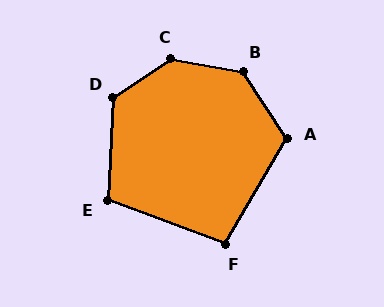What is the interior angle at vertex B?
Approximately 133 degrees (obtuse).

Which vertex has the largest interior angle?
C, at approximately 136 degrees.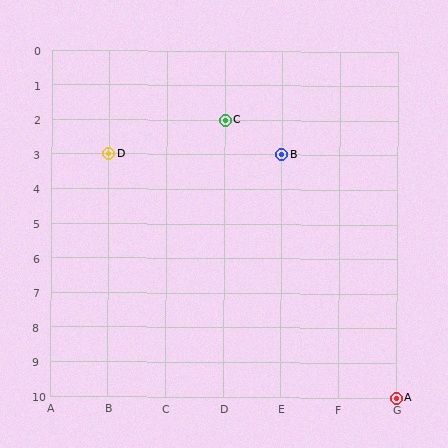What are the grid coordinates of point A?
Point A is at grid coordinates (G, 10).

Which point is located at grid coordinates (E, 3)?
Point B is at (E, 3).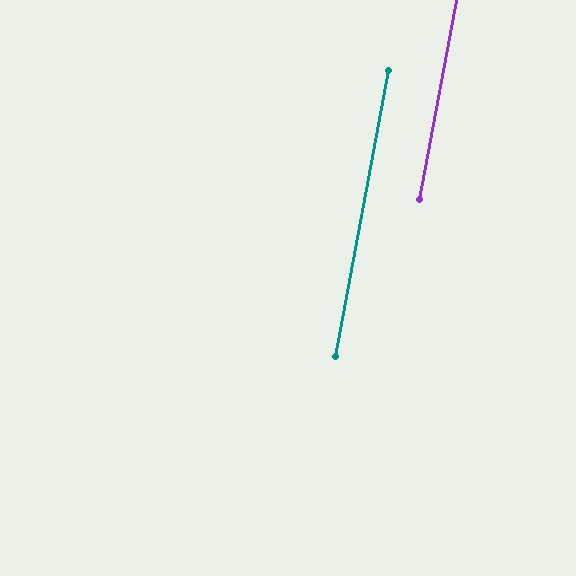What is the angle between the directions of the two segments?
Approximately 0 degrees.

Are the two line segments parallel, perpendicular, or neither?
Parallel — their directions differ by only 0.0°.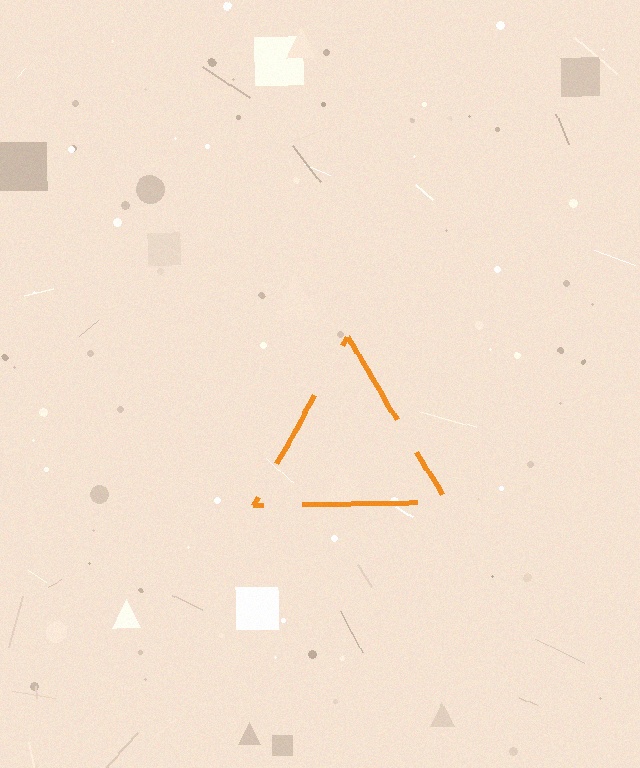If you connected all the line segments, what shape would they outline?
They would outline a triangle.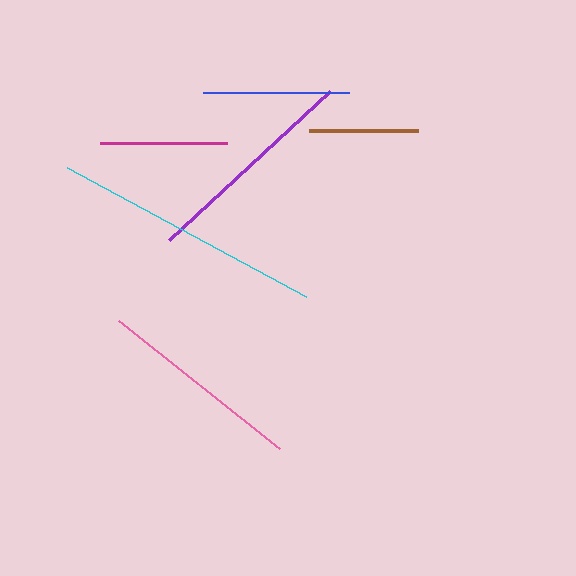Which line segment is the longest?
The cyan line is the longest at approximately 271 pixels.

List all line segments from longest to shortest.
From longest to shortest: cyan, purple, pink, blue, magenta, brown.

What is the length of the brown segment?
The brown segment is approximately 109 pixels long.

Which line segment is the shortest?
The brown line is the shortest at approximately 109 pixels.